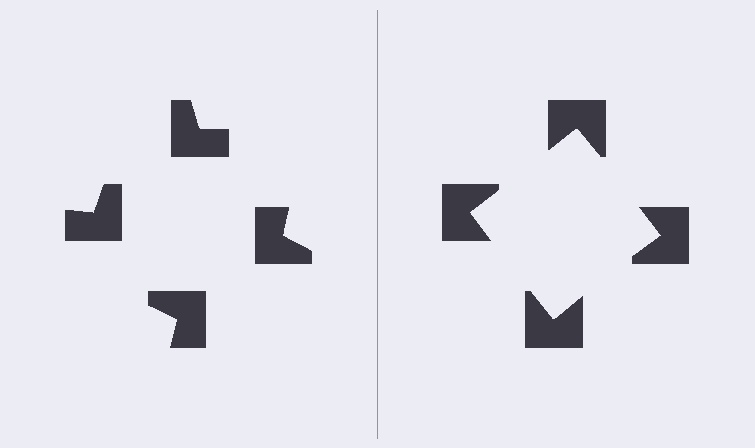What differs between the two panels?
The notched squares are positioned identically on both sides; only the wedge orientations differ. On the right they align to a square; on the left they are misaligned.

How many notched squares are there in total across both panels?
8 — 4 on each side.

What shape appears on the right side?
An illusory square.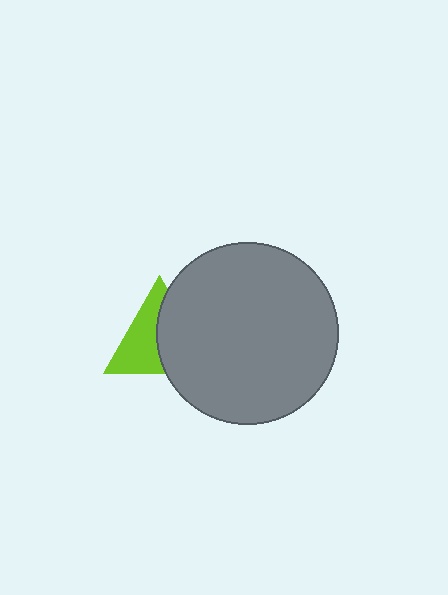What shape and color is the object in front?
The object in front is a gray circle.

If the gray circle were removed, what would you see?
You would see the complete lime triangle.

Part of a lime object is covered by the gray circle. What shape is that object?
It is a triangle.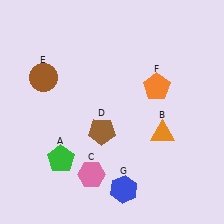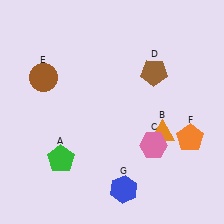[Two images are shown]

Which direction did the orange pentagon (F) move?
The orange pentagon (F) moved down.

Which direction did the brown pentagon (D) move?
The brown pentagon (D) moved up.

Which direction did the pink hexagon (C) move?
The pink hexagon (C) moved right.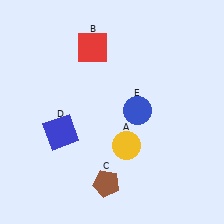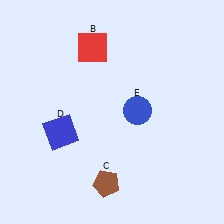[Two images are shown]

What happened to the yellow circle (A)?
The yellow circle (A) was removed in Image 2. It was in the bottom-right area of Image 1.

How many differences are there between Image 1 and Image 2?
There is 1 difference between the two images.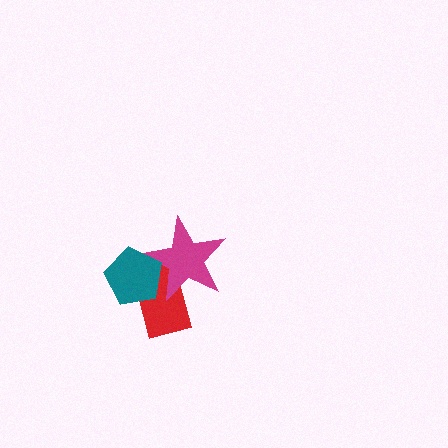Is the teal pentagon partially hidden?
No, no other shape covers it.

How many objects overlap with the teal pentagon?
2 objects overlap with the teal pentagon.